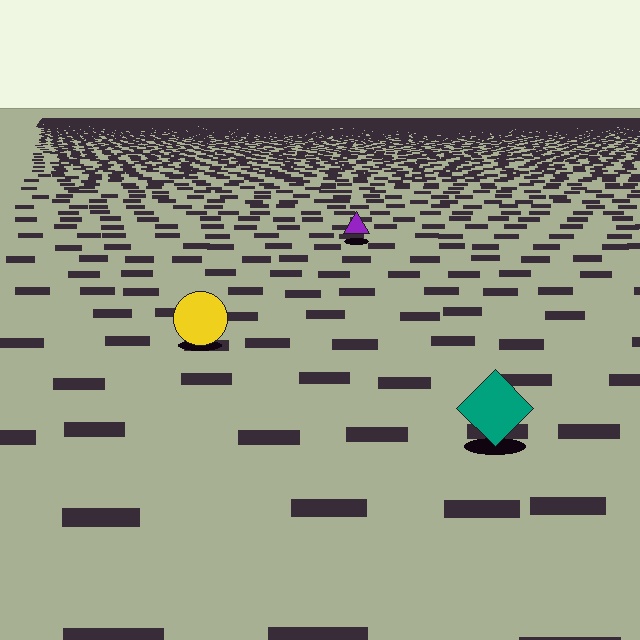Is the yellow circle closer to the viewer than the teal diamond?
No. The teal diamond is closer — you can tell from the texture gradient: the ground texture is coarser near it.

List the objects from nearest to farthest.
From nearest to farthest: the teal diamond, the yellow circle, the purple triangle.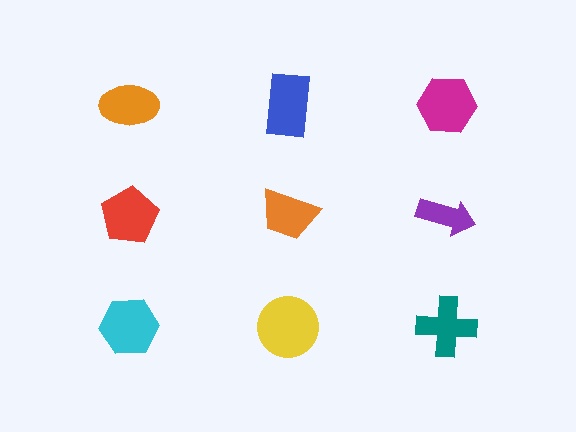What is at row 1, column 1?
An orange ellipse.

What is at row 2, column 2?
An orange trapezoid.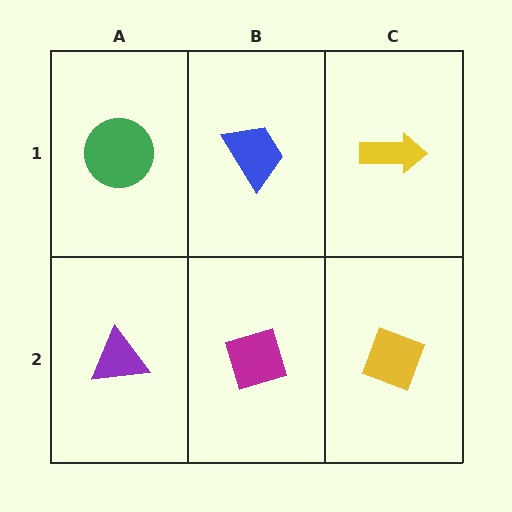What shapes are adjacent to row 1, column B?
A magenta diamond (row 2, column B), a green circle (row 1, column A), a yellow arrow (row 1, column C).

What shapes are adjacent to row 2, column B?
A blue trapezoid (row 1, column B), a purple triangle (row 2, column A), a yellow diamond (row 2, column C).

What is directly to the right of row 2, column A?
A magenta diamond.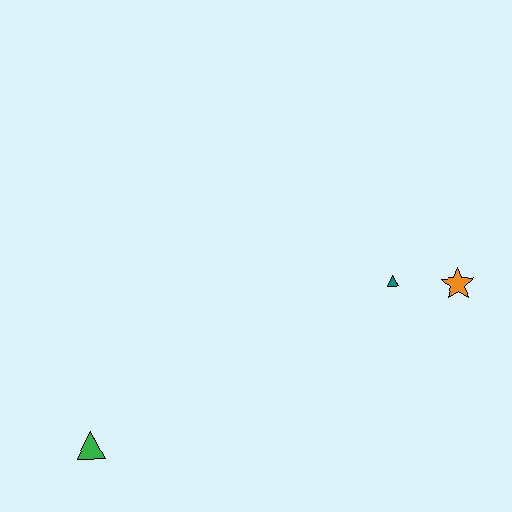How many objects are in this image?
There are 3 objects.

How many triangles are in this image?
There are 2 triangles.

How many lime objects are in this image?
There are no lime objects.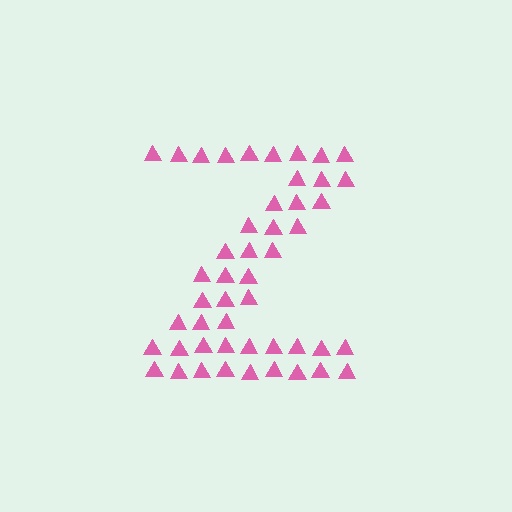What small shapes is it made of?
It is made of small triangles.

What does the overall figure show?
The overall figure shows the letter Z.